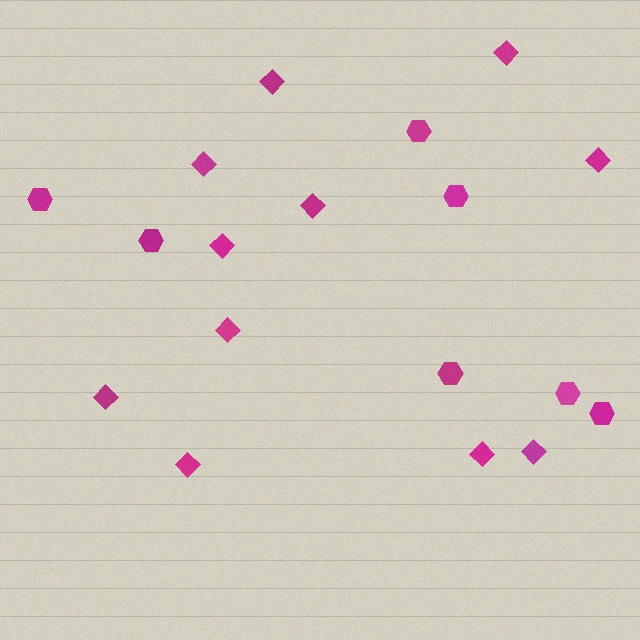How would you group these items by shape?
There are 2 groups: one group of diamonds (11) and one group of hexagons (7).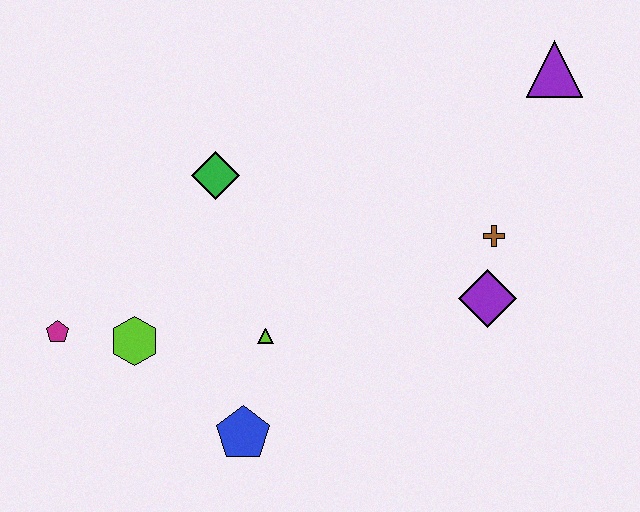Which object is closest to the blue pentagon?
The lime triangle is closest to the blue pentagon.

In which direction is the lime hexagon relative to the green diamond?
The lime hexagon is below the green diamond.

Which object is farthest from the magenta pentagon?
The purple triangle is farthest from the magenta pentagon.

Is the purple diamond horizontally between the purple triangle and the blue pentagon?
Yes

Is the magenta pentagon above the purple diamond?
No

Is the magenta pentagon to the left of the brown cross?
Yes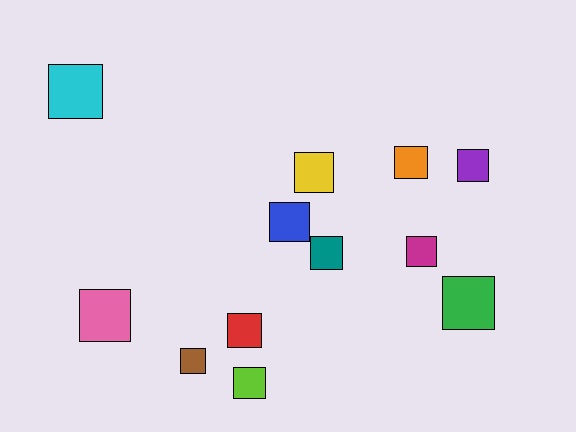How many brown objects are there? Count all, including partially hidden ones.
There is 1 brown object.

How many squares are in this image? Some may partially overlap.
There are 12 squares.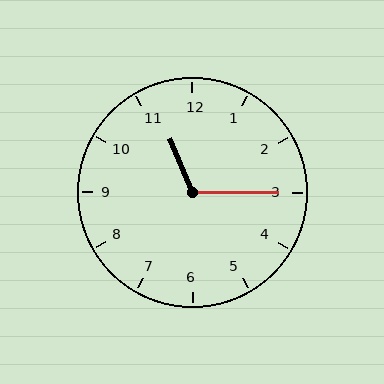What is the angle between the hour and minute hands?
Approximately 112 degrees.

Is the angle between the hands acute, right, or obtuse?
It is obtuse.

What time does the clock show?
11:15.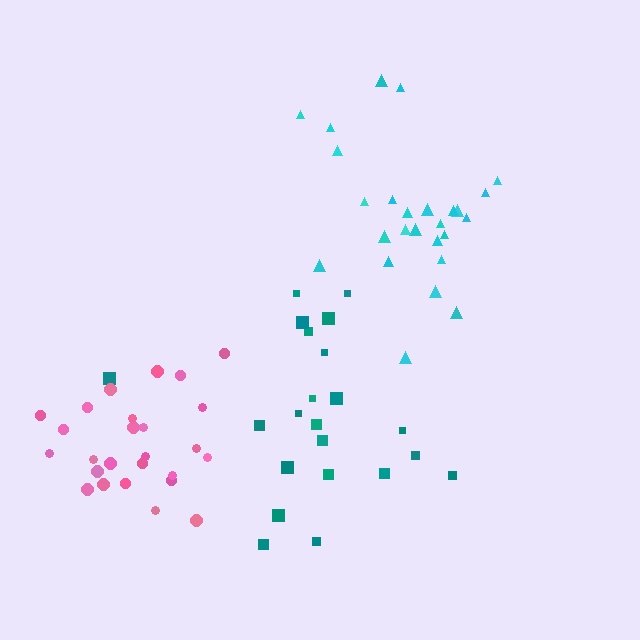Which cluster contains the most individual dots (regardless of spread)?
Cyan (26).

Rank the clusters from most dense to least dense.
pink, cyan, teal.